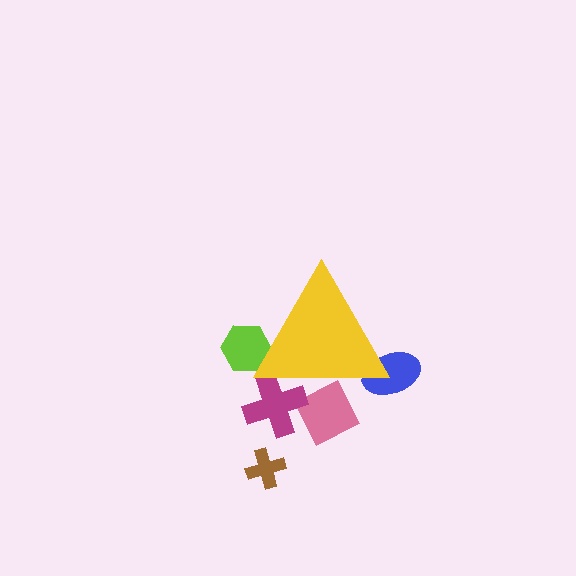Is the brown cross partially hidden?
No, the brown cross is fully visible.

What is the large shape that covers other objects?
A yellow triangle.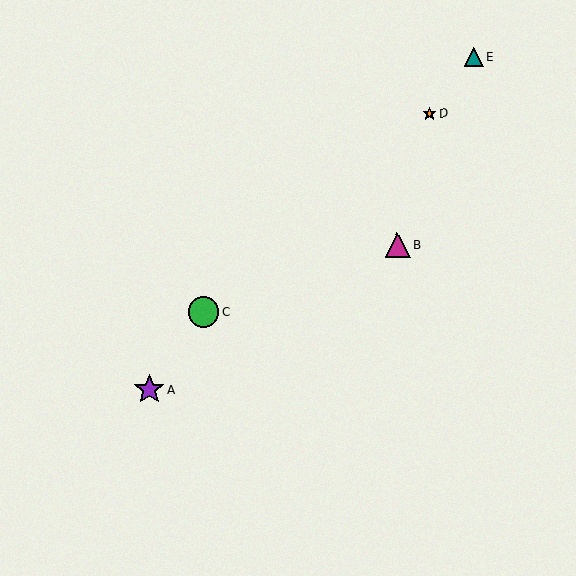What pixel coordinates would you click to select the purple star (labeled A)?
Click at (149, 390) to select the purple star A.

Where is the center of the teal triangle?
The center of the teal triangle is at (473, 57).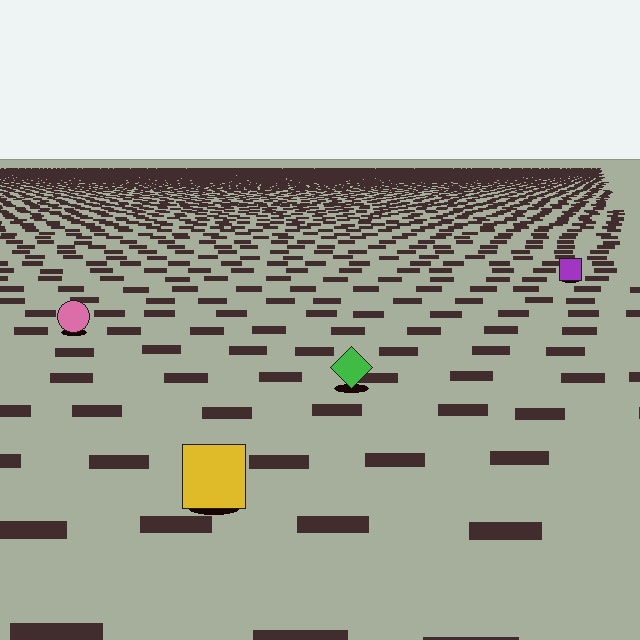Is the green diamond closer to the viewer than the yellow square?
No. The yellow square is closer — you can tell from the texture gradient: the ground texture is coarser near it.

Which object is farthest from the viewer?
The purple square is farthest from the viewer. It appears smaller and the ground texture around it is denser.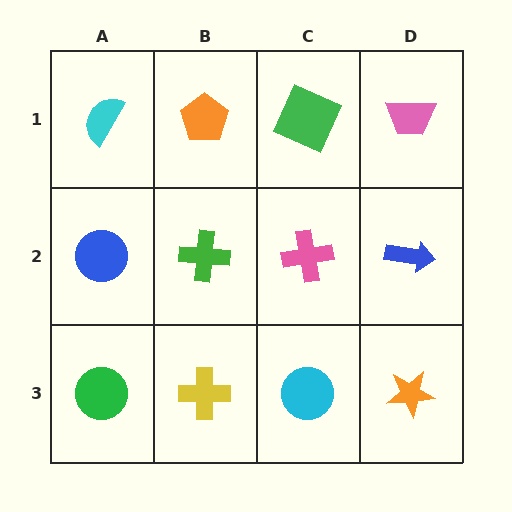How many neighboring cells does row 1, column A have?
2.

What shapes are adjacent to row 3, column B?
A green cross (row 2, column B), a green circle (row 3, column A), a cyan circle (row 3, column C).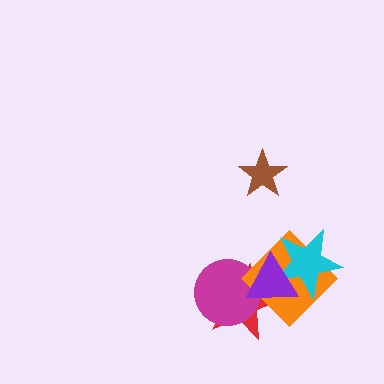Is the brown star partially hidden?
No, no other shape covers it.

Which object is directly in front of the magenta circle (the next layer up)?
The orange diamond is directly in front of the magenta circle.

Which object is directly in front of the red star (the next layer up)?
The magenta circle is directly in front of the red star.